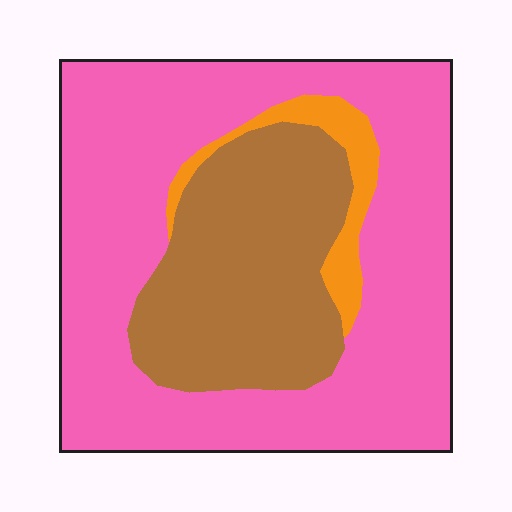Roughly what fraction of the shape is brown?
Brown covers around 30% of the shape.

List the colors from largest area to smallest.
From largest to smallest: pink, brown, orange.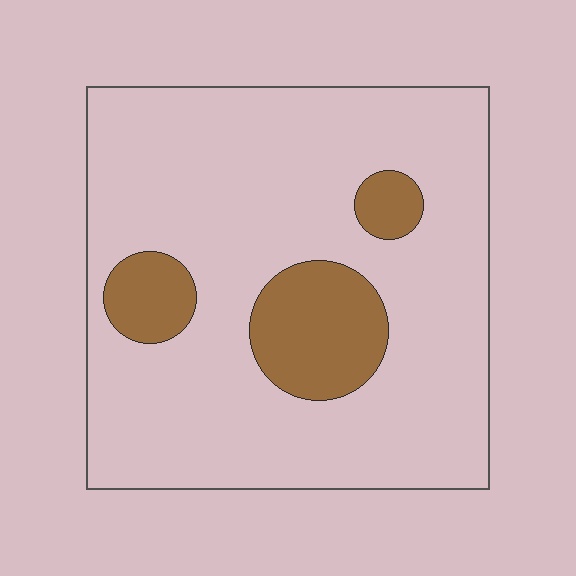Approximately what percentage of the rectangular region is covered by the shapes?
Approximately 15%.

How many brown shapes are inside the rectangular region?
3.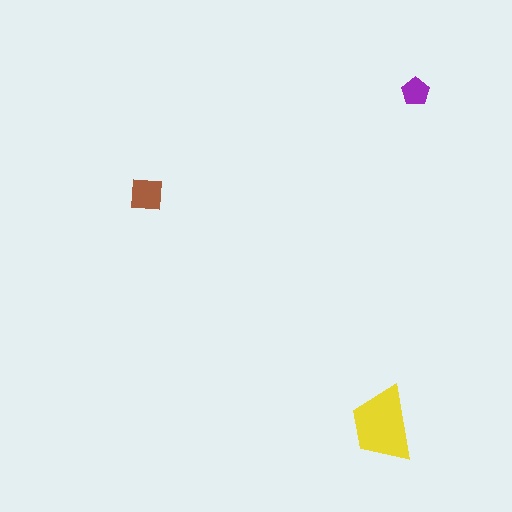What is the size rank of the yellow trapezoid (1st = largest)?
1st.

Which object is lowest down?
The yellow trapezoid is bottommost.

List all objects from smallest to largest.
The purple pentagon, the brown square, the yellow trapezoid.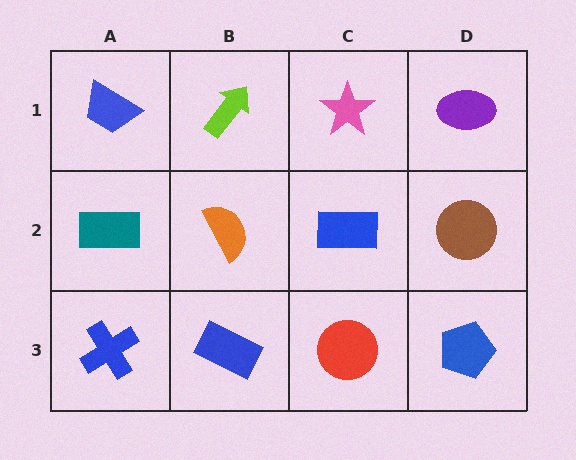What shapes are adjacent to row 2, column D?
A purple ellipse (row 1, column D), a blue pentagon (row 3, column D), a blue rectangle (row 2, column C).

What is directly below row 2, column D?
A blue pentagon.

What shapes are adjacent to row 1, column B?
An orange semicircle (row 2, column B), a blue trapezoid (row 1, column A), a pink star (row 1, column C).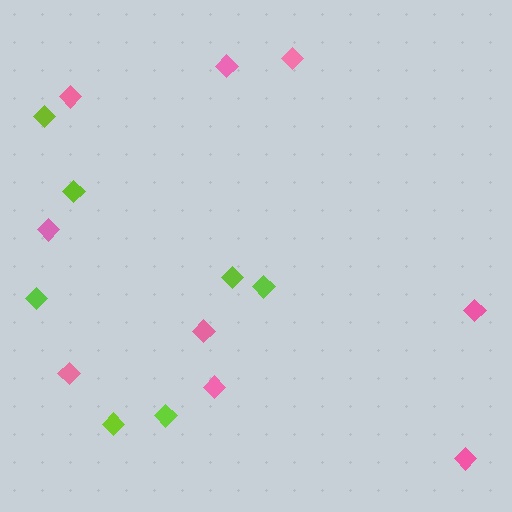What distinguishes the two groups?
There are 2 groups: one group of lime diamonds (7) and one group of pink diamonds (9).